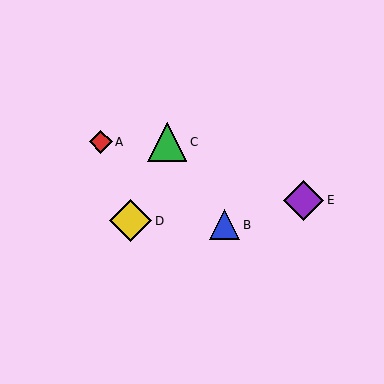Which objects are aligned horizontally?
Objects A, C are aligned horizontally.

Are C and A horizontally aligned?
Yes, both are at y≈142.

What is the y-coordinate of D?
Object D is at y≈221.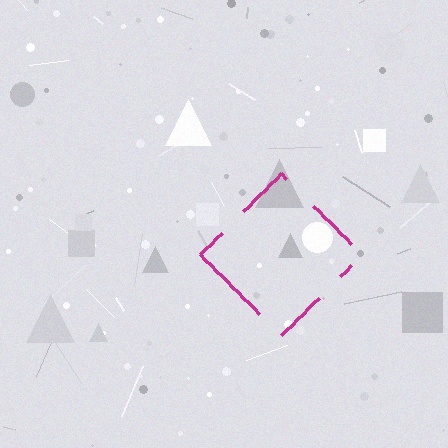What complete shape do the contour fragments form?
The contour fragments form a diamond.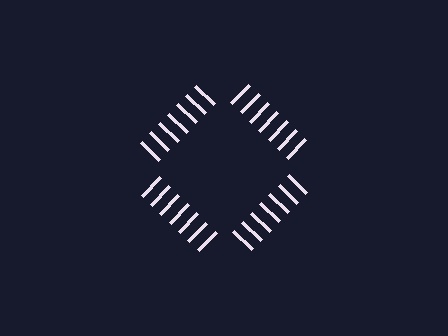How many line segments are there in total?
28 — 7 along each of the 4 edges.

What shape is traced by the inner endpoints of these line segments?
An illusory square — the line segments terminate on its edges but no continuous stroke is drawn.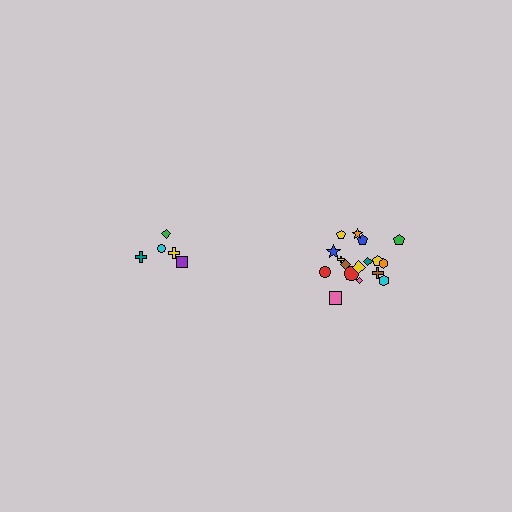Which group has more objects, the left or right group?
The right group.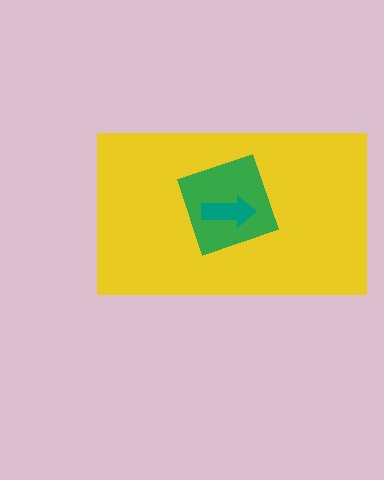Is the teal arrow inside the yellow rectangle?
Yes.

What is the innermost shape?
The teal arrow.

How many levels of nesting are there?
3.